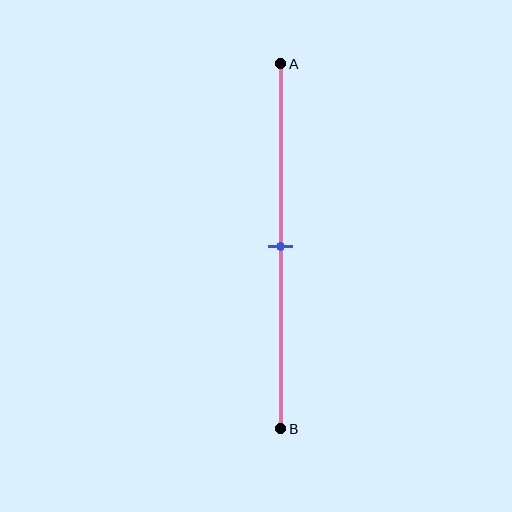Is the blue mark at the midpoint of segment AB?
Yes, the mark is approximately at the midpoint.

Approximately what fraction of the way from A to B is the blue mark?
The blue mark is approximately 50% of the way from A to B.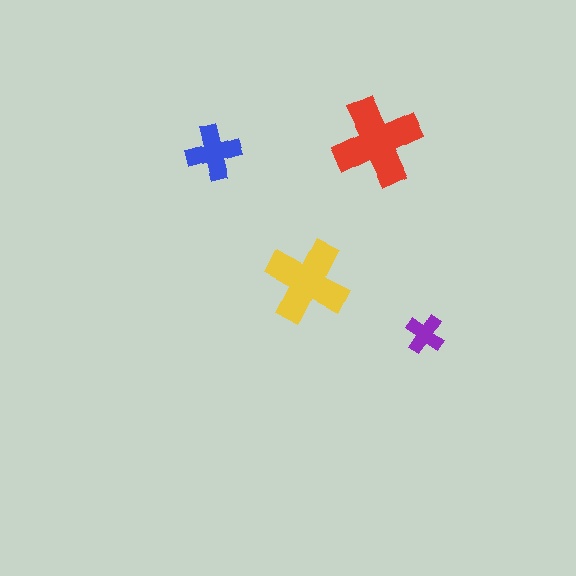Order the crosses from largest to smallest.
the red one, the yellow one, the blue one, the purple one.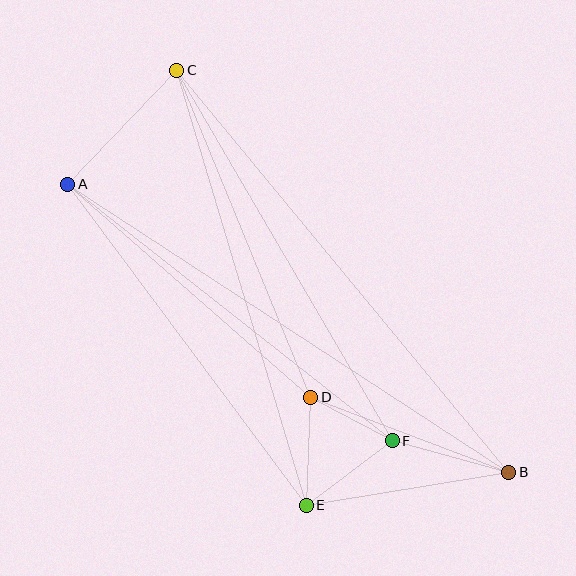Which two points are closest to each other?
Points D and F are closest to each other.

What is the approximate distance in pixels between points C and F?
The distance between C and F is approximately 429 pixels.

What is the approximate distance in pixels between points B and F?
The distance between B and F is approximately 121 pixels.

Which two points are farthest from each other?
Points A and B are farthest from each other.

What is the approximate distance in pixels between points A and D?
The distance between A and D is approximately 323 pixels.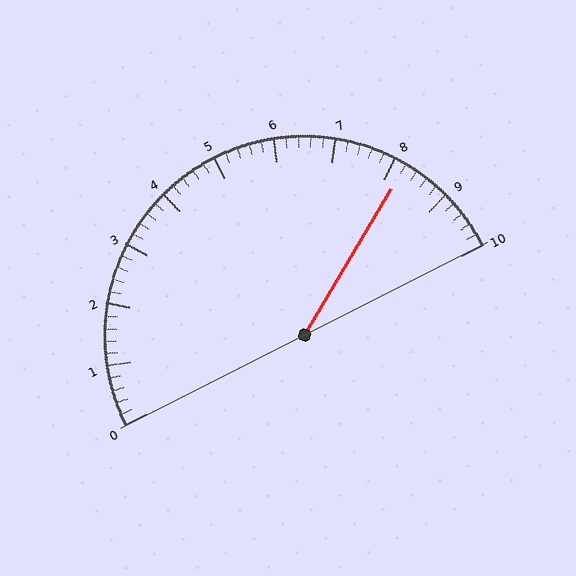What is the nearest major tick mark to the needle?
The nearest major tick mark is 8.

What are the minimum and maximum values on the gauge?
The gauge ranges from 0 to 10.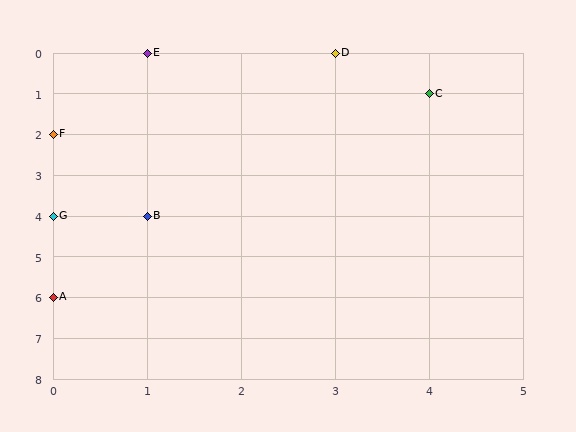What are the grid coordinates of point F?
Point F is at grid coordinates (0, 2).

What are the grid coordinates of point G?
Point G is at grid coordinates (0, 4).